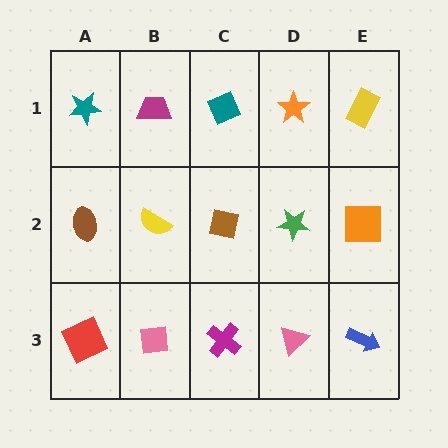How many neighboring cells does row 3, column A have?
2.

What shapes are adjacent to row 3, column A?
A brown ellipse (row 2, column A), a pink square (row 3, column B).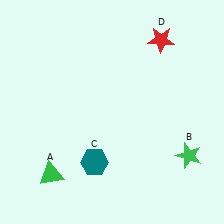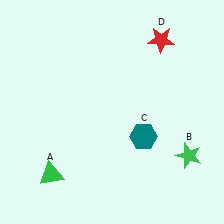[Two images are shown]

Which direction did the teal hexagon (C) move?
The teal hexagon (C) moved right.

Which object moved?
The teal hexagon (C) moved right.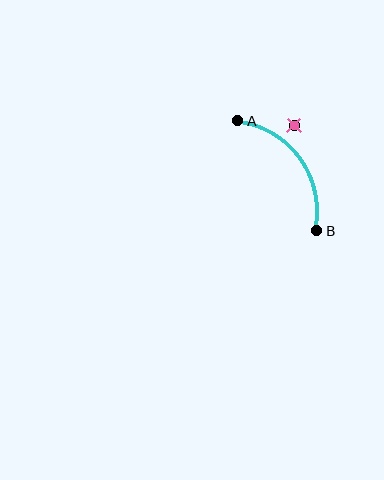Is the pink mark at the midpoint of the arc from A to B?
No — the pink mark does not lie on the arc at all. It sits slightly outside the curve.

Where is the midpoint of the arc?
The arc midpoint is the point on the curve farthest from the straight line joining A and B. It sits above and to the right of that line.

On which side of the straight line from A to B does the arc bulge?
The arc bulges above and to the right of the straight line connecting A and B.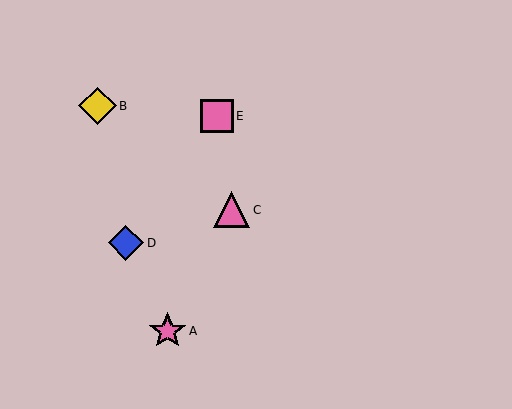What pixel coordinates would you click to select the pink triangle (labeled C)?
Click at (232, 210) to select the pink triangle C.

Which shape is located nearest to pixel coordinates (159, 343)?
The pink star (labeled A) at (167, 331) is nearest to that location.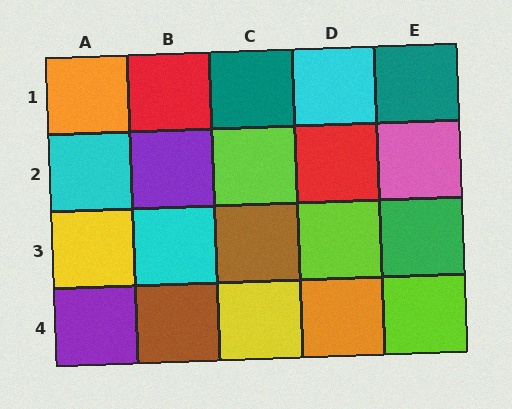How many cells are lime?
3 cells are lime.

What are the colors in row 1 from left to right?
Orange, red, teal, cyan, teal.